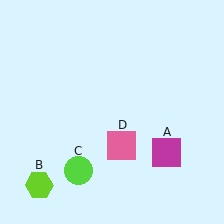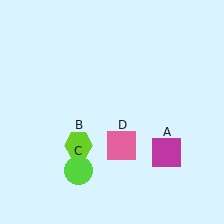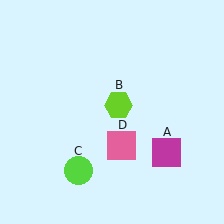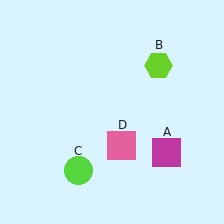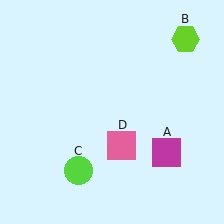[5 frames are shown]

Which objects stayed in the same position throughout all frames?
Magenta square (object A) and lime circle (object C) and pink square (object D) remained stationary.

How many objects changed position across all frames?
1 object changed position: lime hexagon (object B).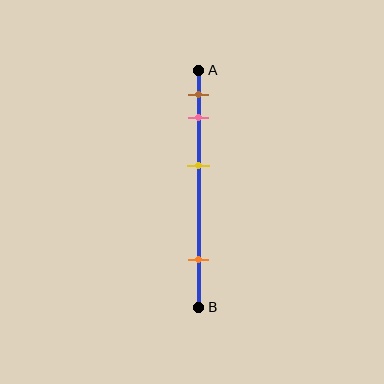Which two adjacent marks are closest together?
The brown and pink marks are the closest adjacent pair.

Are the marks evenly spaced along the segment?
No, the marks are not evenly spaced.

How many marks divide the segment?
There are 4 marks dividing the segment.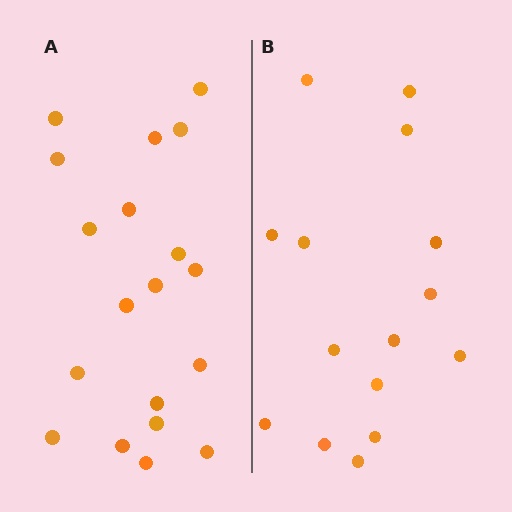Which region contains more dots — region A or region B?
Region A (the left region) has more dots.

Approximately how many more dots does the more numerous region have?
Region A has about 4 more dots than region B.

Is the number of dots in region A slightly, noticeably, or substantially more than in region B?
Region A has noticeably more, but not dramatically so. The ratio is roughly 1.3 to 1.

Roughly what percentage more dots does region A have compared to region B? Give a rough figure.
About 25% more.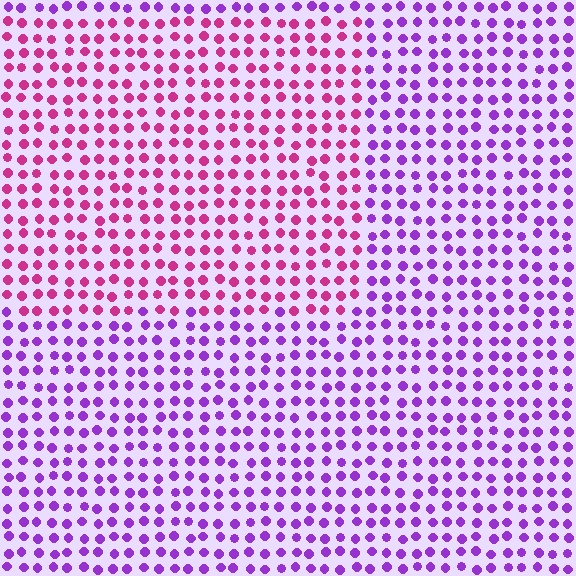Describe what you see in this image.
The image is filled with small purple elements in a uniform arrangement. A rectangle-shaped region is visible where the elements are tinted to a slightly different hue, forming a subtle color boundary.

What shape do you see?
I see a rectangle.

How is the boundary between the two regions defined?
The boundary is defined purely by a slight shift in hue (about 46 degrees). Spacing, size, and orientation are identical on both sides.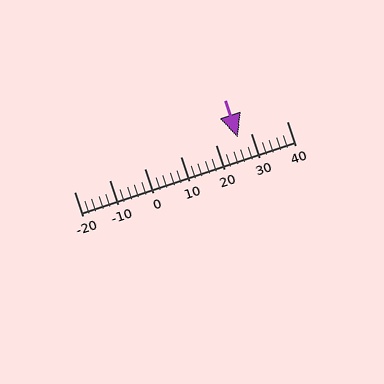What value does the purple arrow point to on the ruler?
The purple arrow points to approximately 26.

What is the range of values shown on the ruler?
The ruler shows values from -20 to 40.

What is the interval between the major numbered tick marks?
The major tick marks are spaced 10 units apart.